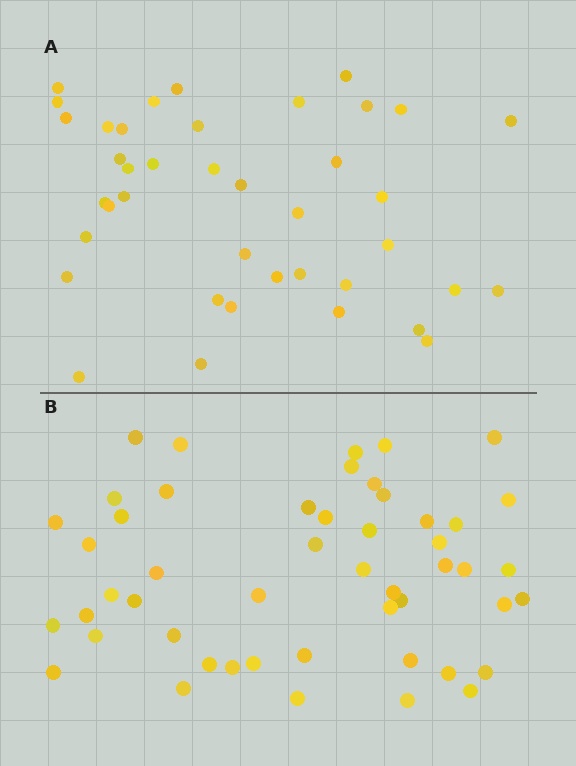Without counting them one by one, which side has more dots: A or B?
Region B (the bottom region) has more dots.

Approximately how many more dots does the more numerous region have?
Region B has roughly 10 or so more dots than region A.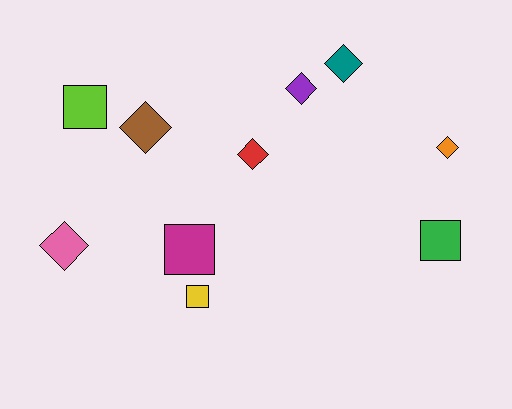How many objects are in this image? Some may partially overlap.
There are 10 objects.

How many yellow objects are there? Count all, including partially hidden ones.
There is 1 yellow object.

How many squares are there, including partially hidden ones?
There are 4 squares.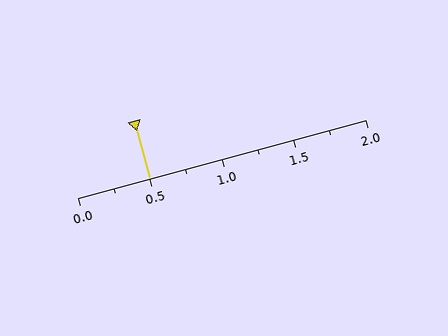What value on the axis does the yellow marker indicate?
The marker indicates approximately 0.5.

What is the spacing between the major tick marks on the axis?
The major ticks are spaced 0.5 apart.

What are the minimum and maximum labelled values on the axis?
The axis runs from 0.0 to 2.0.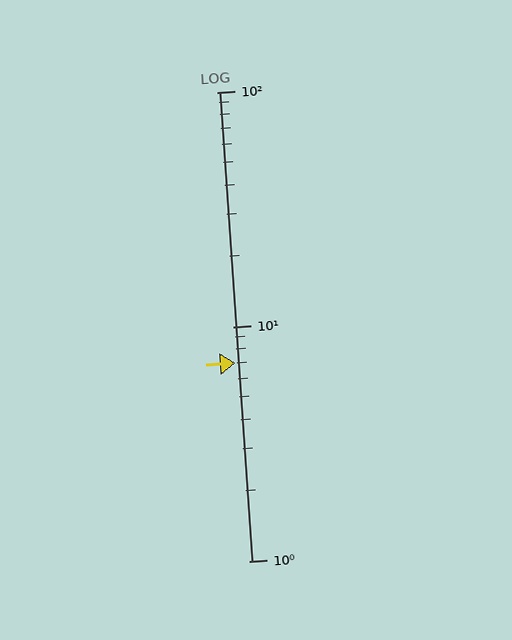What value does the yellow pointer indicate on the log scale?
The pointer indicates approximately 7.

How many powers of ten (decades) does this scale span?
The scale spans 2 decades, from 1 to 100.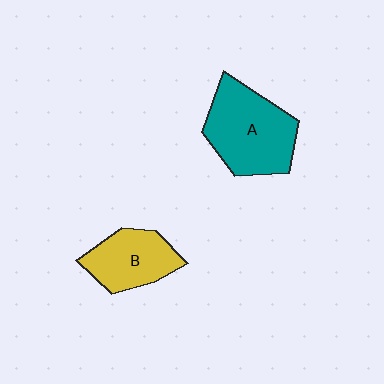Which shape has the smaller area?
Shape B (yellow).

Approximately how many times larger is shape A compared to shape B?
Approximately 1.5 times.